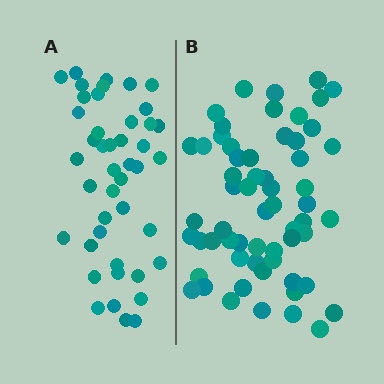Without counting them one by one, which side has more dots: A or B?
Region B (the right region) has more dots.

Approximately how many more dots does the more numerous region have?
Region B has approximately 15 more dots than region A.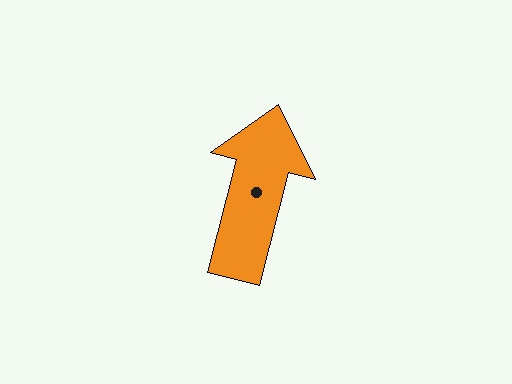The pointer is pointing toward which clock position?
Roughly 12 o'clock.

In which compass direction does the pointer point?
North.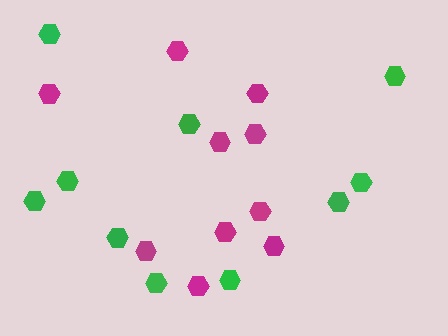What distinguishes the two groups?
There are 2 groups: one group of magenta hexagons (10) and one group of green hexagons (10).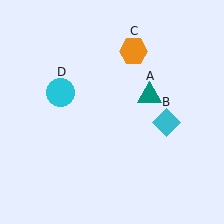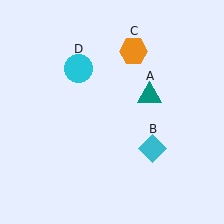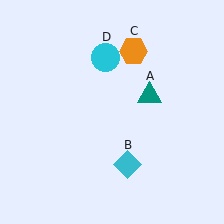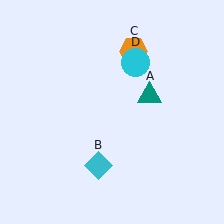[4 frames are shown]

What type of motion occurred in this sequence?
The cyan diamond (object B), cyan circle (object D) rotated clockwise around the center of the scene.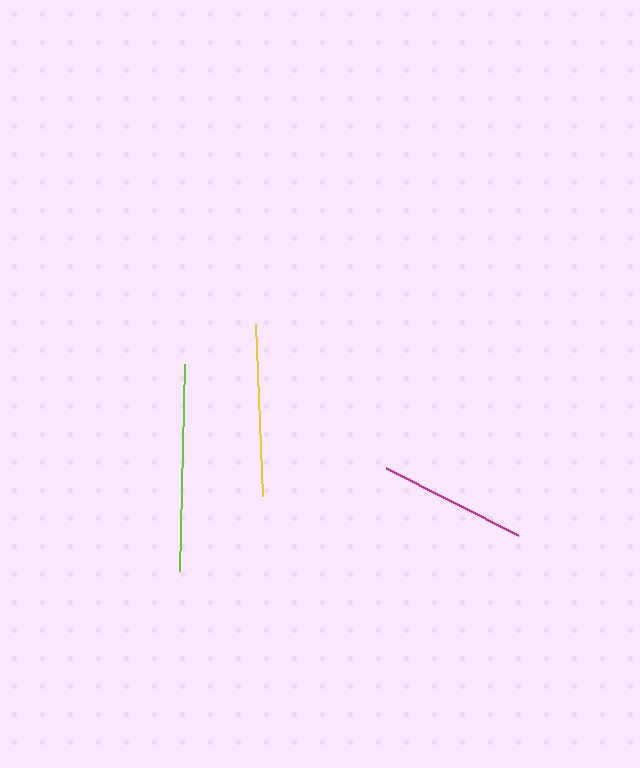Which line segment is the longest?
The lime line is the longest at approximately 207 pixels.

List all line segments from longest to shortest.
From longest to shortest: lime, yellow, magenta.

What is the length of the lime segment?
The lime segment is approximately 207 pixels long.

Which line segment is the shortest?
The magenta line is the shortest at approximately 148 pixels.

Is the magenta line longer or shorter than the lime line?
The lime line is longer than the magenta line.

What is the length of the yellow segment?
The yellow segment is approximately 172 pixels long.